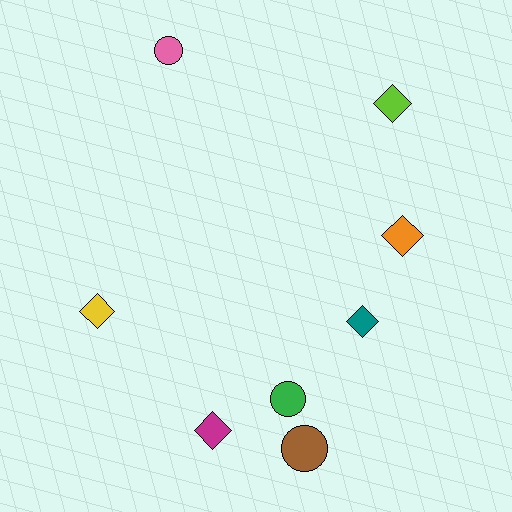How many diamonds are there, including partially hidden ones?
There are 5 diamonds.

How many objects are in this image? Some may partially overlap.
There are 8 objects.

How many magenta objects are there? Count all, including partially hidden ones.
There is 1 magenta object.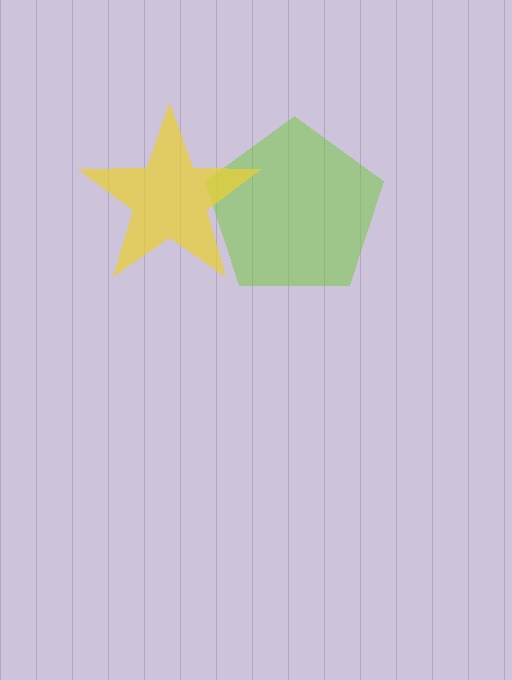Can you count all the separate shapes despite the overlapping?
Yes, there are 2 separate shapes.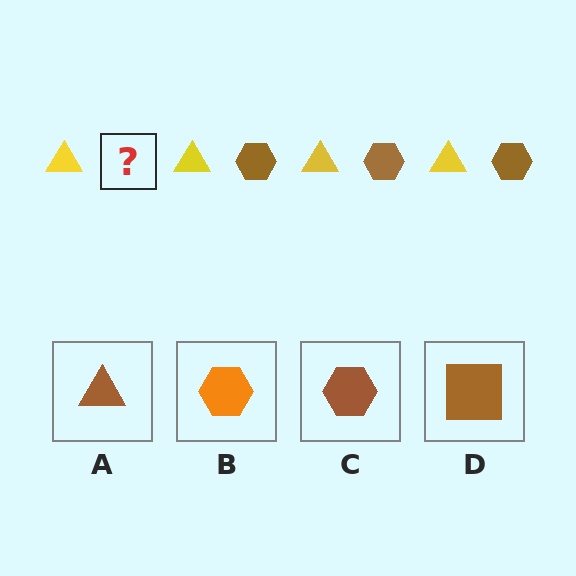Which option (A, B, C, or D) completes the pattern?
C.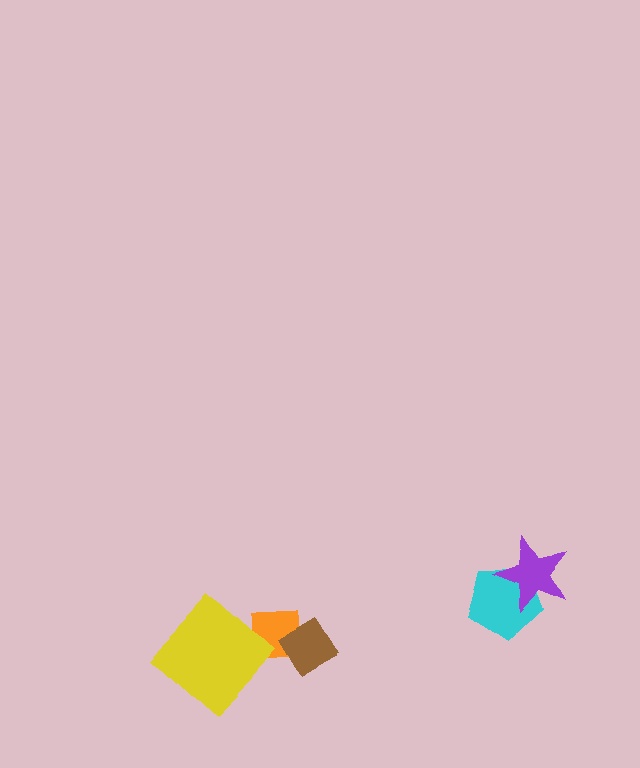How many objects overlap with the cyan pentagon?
1 object overlaps with the cyan pentagon.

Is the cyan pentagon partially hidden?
Yes, it is partially covered by another shape.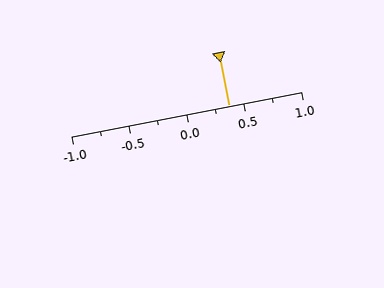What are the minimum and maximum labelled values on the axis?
The axis runs from -1.0 to 1.0.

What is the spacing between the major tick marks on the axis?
The major ticks are spaced 0.5 apart.